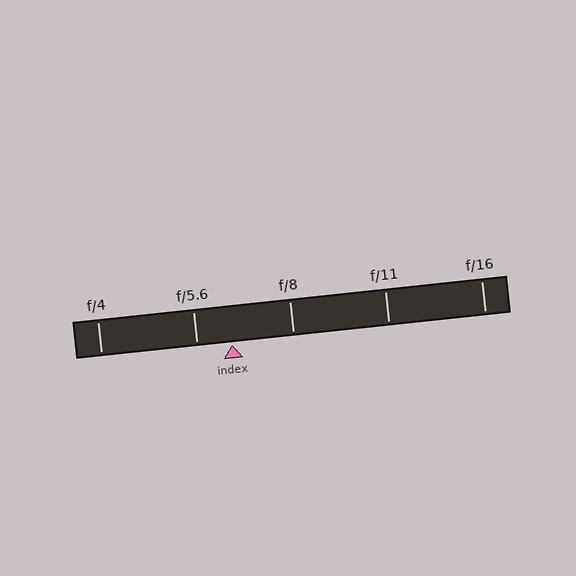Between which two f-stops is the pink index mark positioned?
The index mark is between f/5.6 and f/8.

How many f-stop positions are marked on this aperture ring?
There are 5 f-stop positions marked.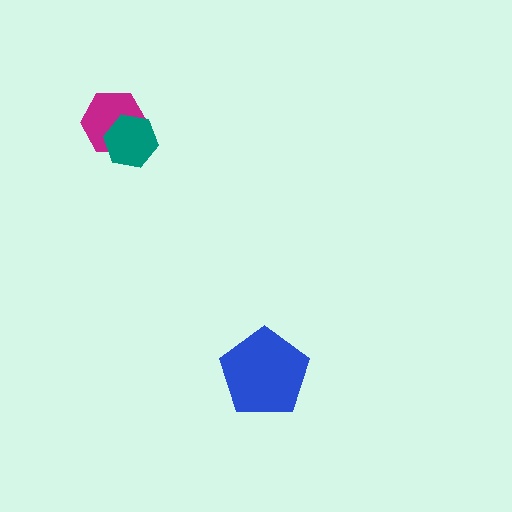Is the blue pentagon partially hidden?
No, no other shape covers it.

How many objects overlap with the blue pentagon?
0 objects overlap with the blue pentagon.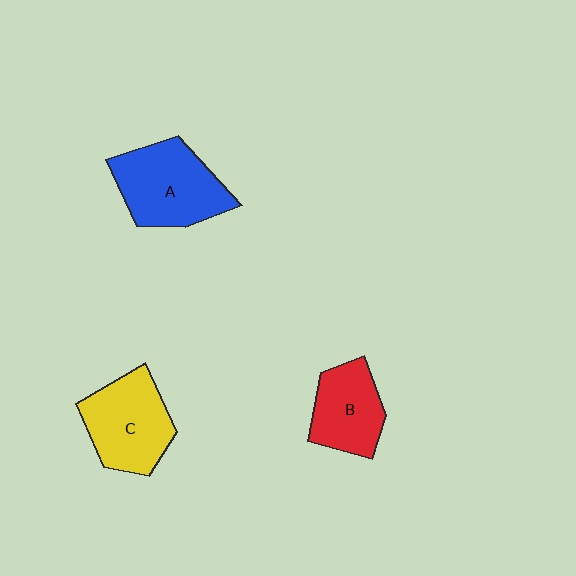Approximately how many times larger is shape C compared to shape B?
Approximately 1.3 times.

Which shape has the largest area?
Shape A (blue).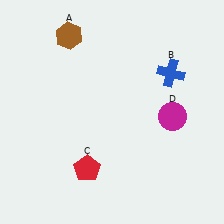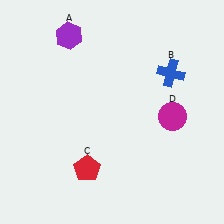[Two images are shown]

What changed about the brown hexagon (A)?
In Image 1, A is brown. In Image 2, it changed to purple.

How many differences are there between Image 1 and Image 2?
There is 1 difference between the two images.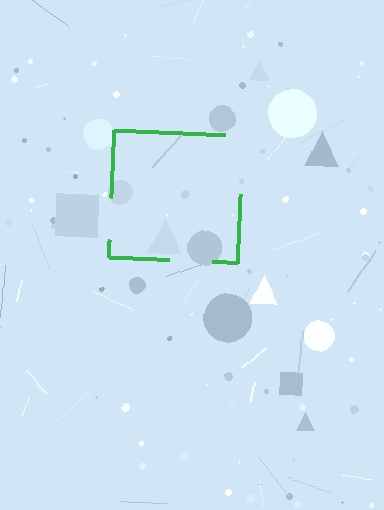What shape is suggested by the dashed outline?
The dashed outline suggests a square.